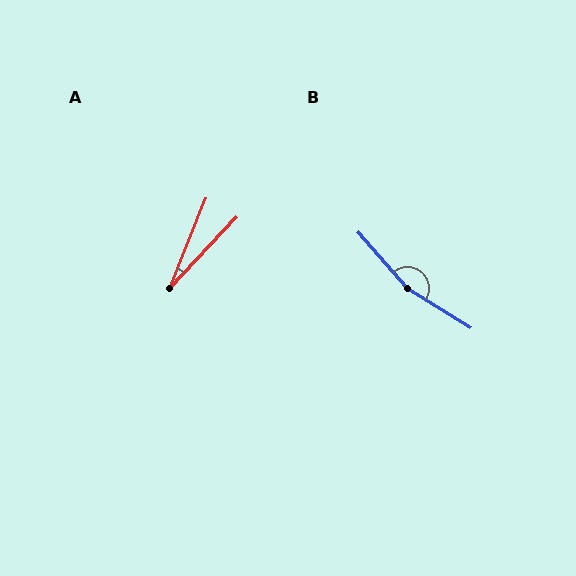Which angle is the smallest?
A, at approximately 21 degrees.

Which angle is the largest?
B, at approximately 163 degrees.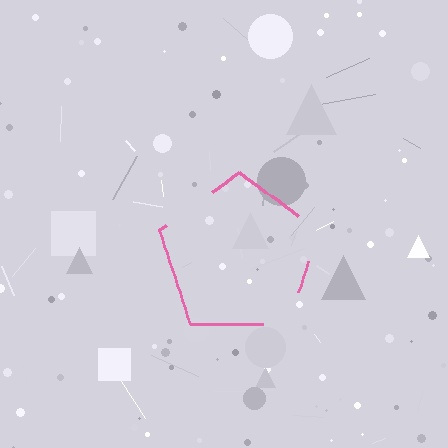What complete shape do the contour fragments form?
The contour fragments form a pentagon.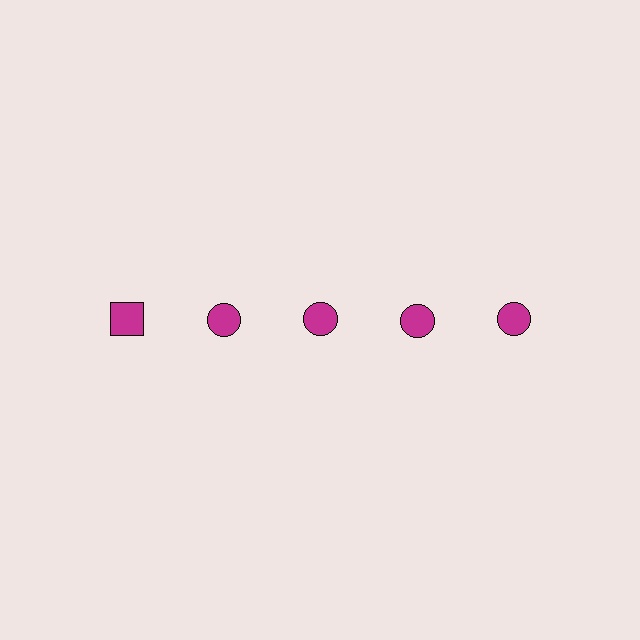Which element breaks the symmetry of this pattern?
The magenta square in the top row, leftmost column breaks the symmetry. All other shapes are magenta circles.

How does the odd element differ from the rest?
It has a different shape: square instead of circle.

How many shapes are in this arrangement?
There are 5 shapes arranged in a grid pattern.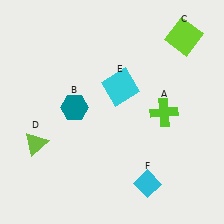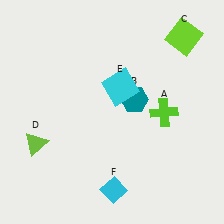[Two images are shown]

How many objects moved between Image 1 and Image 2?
2 objects moved between the two images.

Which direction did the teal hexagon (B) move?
The teal hexagon (B) moved right.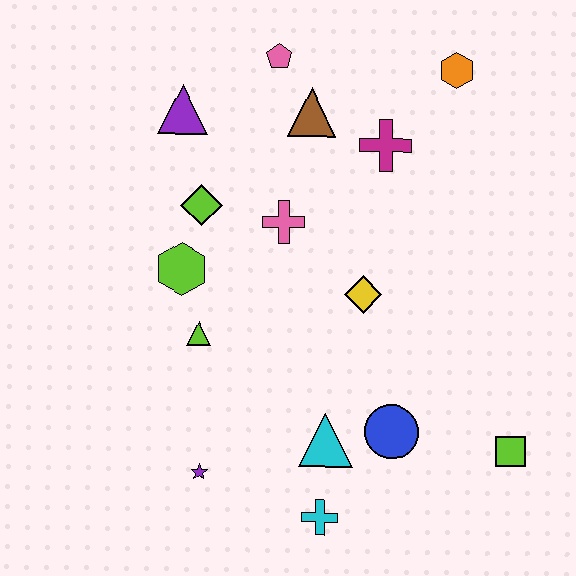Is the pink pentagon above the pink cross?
Yes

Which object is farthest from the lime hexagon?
The lime square is farthest from the lime hexagon.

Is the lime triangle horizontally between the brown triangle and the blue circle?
No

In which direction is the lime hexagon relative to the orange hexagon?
The lime hexagon is to the left of the orange hexagon.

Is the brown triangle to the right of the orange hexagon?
No